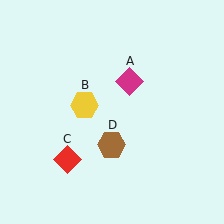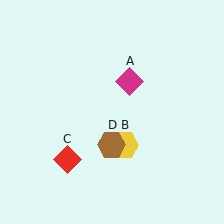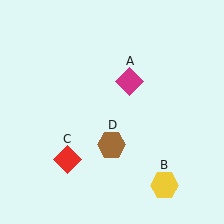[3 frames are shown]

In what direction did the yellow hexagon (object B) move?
The yellow hexagon (object B) moved down and to the right.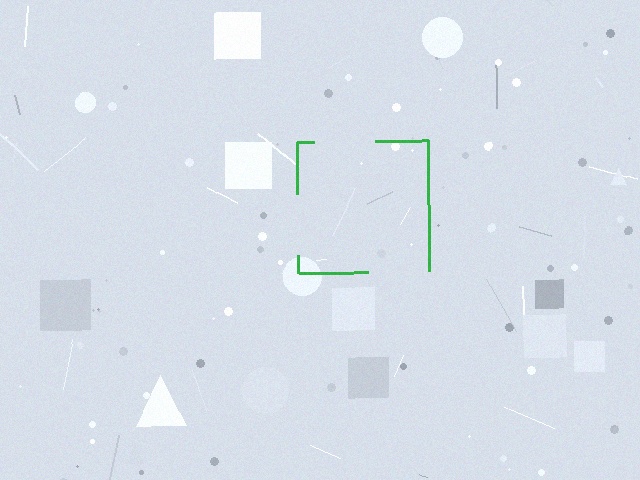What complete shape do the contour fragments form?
The contour fragments form a square.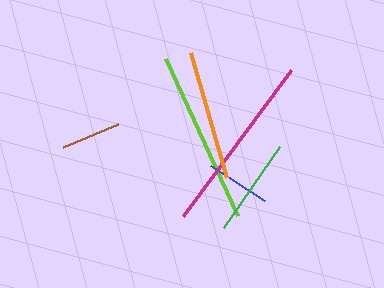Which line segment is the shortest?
The brown line is the shortest at approximately 60 pixels.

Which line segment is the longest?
The magenta line is the longest at approximately 181 pixels.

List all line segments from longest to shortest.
From longest to shortest: magenta, lime, orange, green, blue, brown.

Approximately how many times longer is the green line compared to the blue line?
The green line is approximately 1.5 times the length of the blue line.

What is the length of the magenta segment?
The magenta segment is approximately 181 pixels long.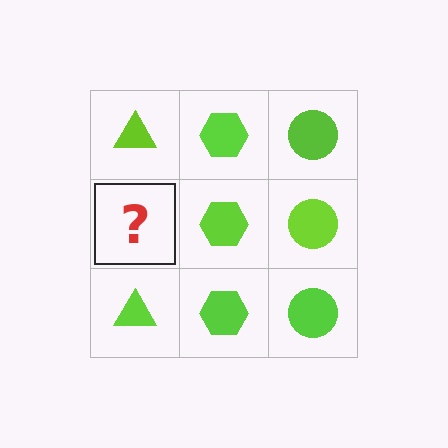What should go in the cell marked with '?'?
The missing cell should contain a lime triangle.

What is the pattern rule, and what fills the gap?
The rule is that each column has a consistent shape. The gap should be filled with a lime triangle.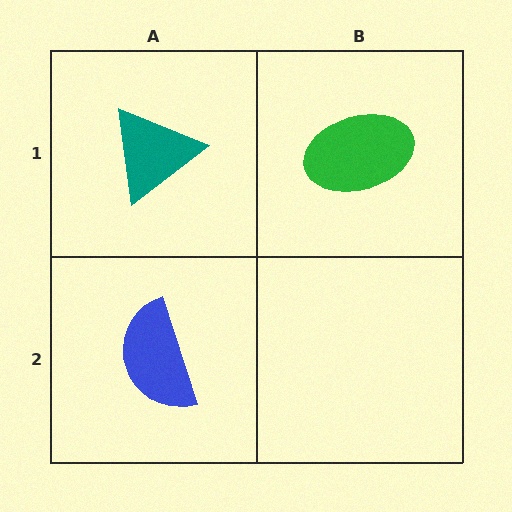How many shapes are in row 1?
2 shapes.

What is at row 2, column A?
A blue semicircle.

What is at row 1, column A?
A teal triangle.